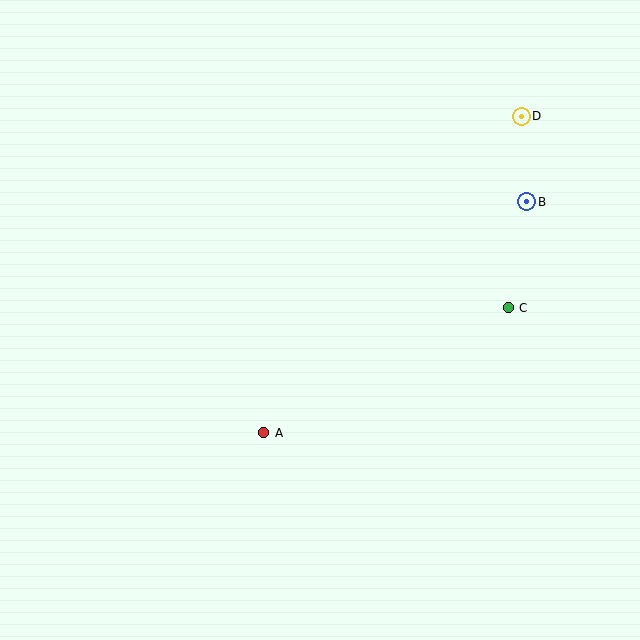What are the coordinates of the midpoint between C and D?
The midpoint between C and D is at (515, 212).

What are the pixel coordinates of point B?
Point B is at (527, 202).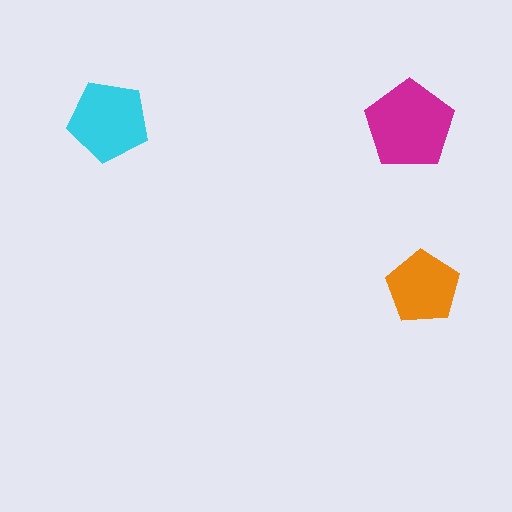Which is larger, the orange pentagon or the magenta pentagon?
The magenta one.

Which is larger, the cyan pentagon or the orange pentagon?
The cyan one.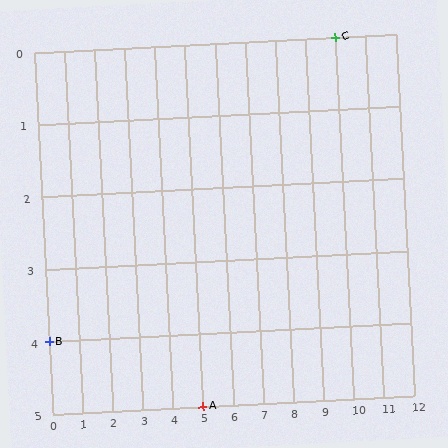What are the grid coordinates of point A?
Point A is at grid coordinates (5, 5).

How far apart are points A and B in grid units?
Points A and B are 5 columns and 1 row apart (about 5.1 grid units diagonally).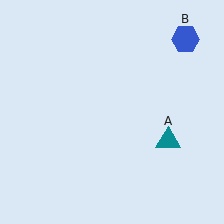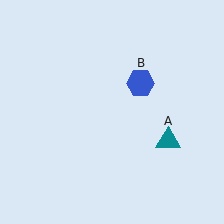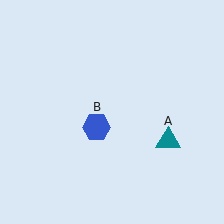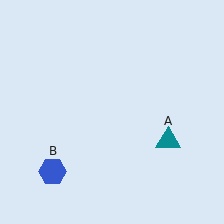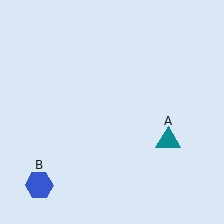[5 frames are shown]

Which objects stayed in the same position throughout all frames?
Teal triangle (object A) remained stationary.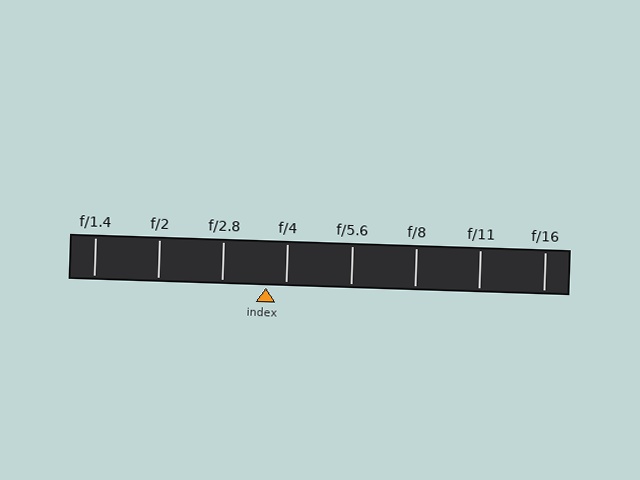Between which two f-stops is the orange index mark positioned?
The index mark is between f/2.8 and f/4.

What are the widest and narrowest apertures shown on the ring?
The widest aperture shown is f/1.4 and the narrowest is f/16.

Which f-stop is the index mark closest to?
The index mark is closest to f/4.